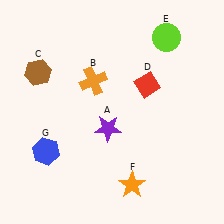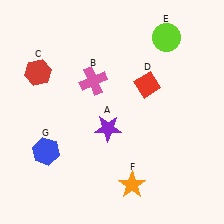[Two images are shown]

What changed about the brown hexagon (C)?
In Image 1, C is brown. In Image 2, it changed to red.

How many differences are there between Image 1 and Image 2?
There are 2 differences between the two images.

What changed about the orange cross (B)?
In Image 1, B is orange. In Image 2, it changed to pink.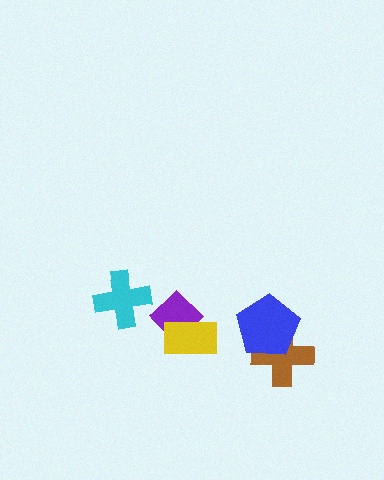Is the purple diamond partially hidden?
Yes, it is partially covered by another shape.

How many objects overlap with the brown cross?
1 object overlaps with the brown cross.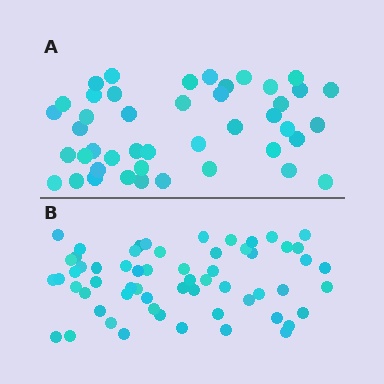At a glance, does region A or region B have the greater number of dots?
Region B (the bottom region) has more dots.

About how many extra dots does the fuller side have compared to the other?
Region B has approximately 15 more dots than region A.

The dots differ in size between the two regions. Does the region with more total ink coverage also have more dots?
No. Region A has more total ink coverage because its dots are larger, but region B actually contains more individual dots. Total area can be misleading — the number of items is what matters here.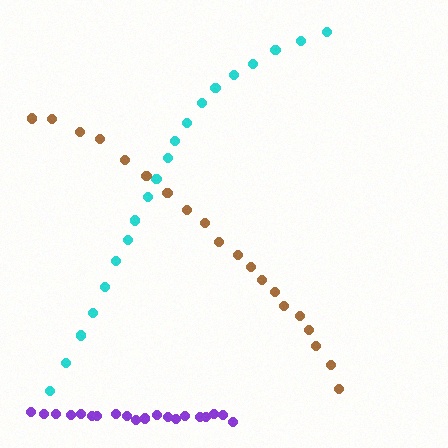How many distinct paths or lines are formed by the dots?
There are 3 distinct paths.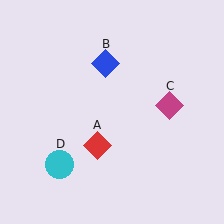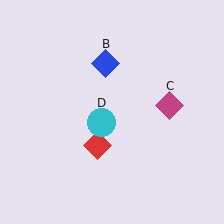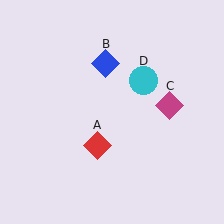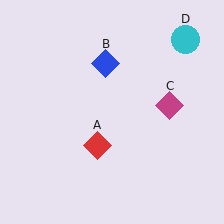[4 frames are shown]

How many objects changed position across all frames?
1 object changed position: cyan circle (object D).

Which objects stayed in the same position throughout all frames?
Red diamond (object A) and blue diamond (object B) and magenta diamond (object C) remained stationary.